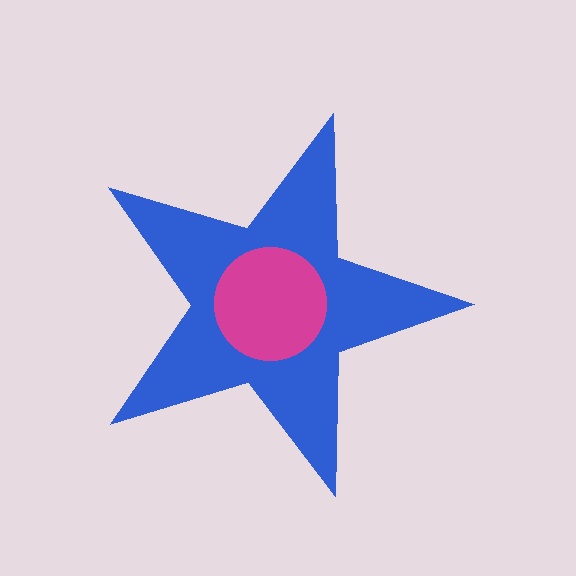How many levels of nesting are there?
2.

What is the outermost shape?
The blue star.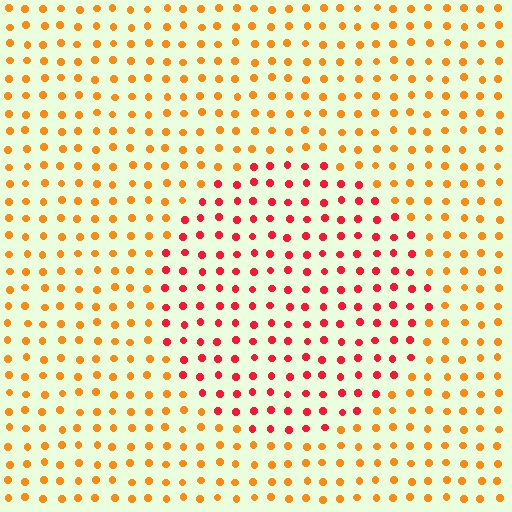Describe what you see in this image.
The image is filled with small orange elements in a uniform arrangement. A circle-shaped region is visible where the elements are tinted to a slightly different hue, forming a subtle color boundary.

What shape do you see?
I see a circle.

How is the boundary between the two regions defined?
The boundary is defined purely by a slight shift in hue (about 39 degrees). Spacing, size, and orientation are identical on both sides.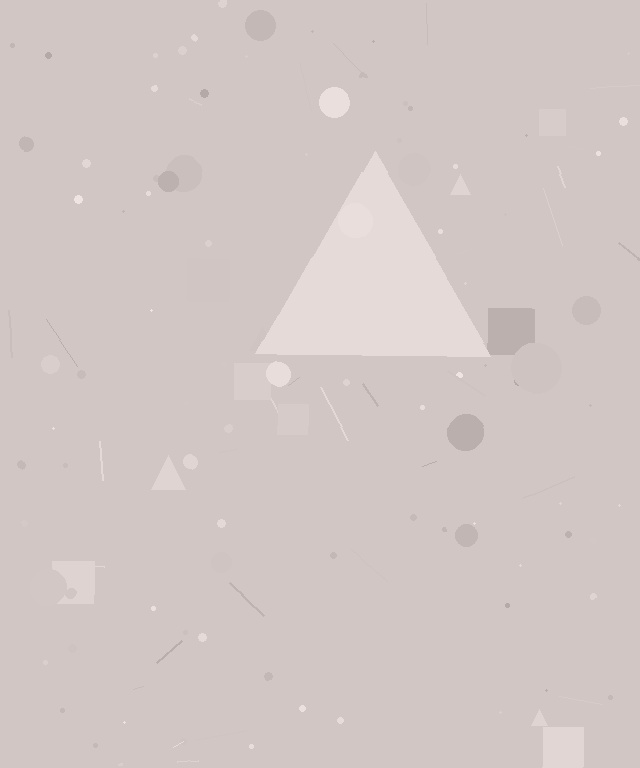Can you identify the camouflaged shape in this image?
The camouflaged shape is a triangle.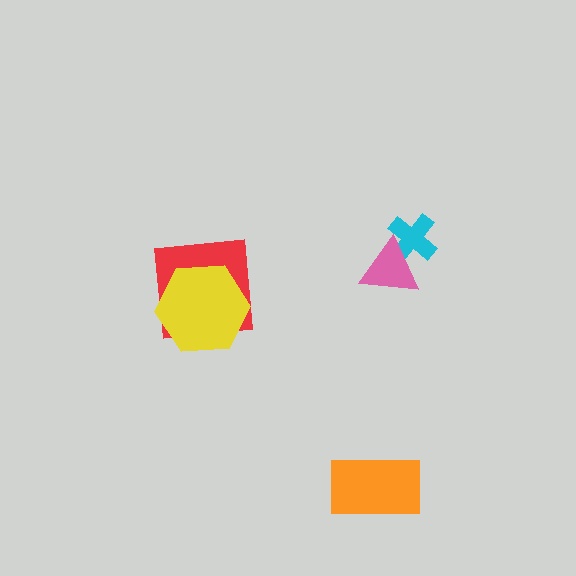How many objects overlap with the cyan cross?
1 object overlaps with the cyan cross.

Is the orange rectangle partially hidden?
No, no other shape covers it.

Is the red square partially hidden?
Yes, it is partially covered by another shape.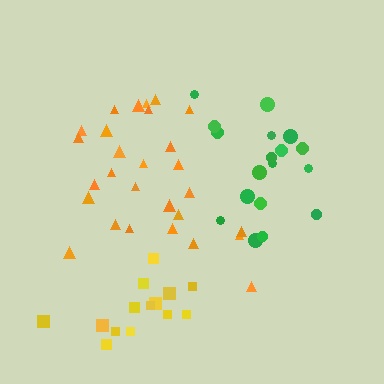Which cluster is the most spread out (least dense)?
Orange.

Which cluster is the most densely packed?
Green.